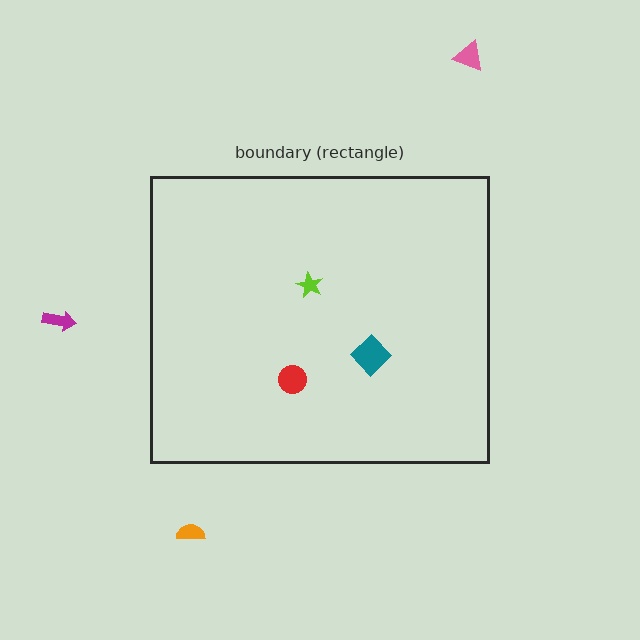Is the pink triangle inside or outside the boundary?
Outside.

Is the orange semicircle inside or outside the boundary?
Outside.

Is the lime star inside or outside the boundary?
Inside.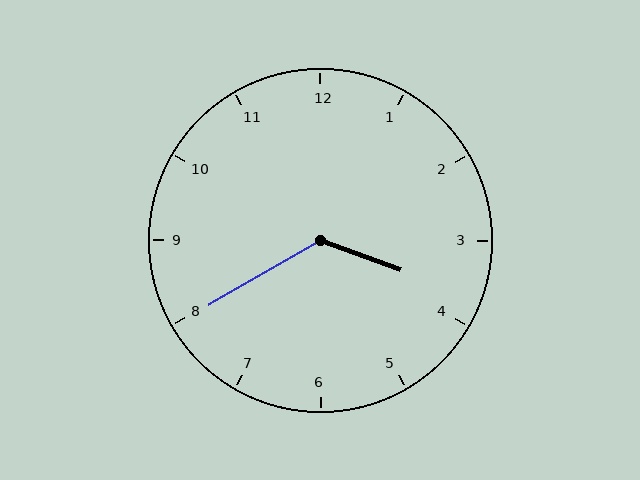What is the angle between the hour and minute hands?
Approximately 130 degrees.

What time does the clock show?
3:40.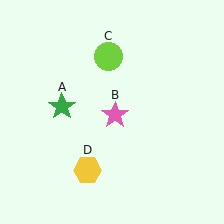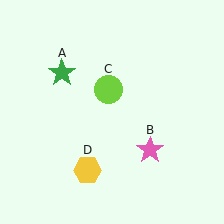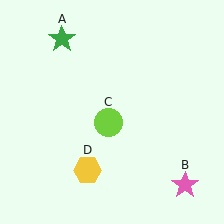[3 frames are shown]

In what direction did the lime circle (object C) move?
The lime circle (object C) moved down.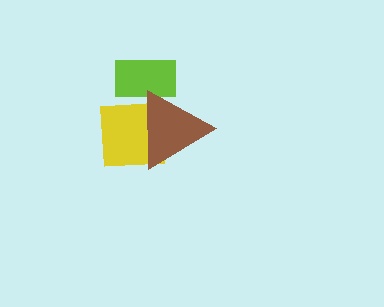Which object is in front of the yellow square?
The brown triangle is in front of the yellow square.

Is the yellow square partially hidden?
Yes, it is partially covered by another shape.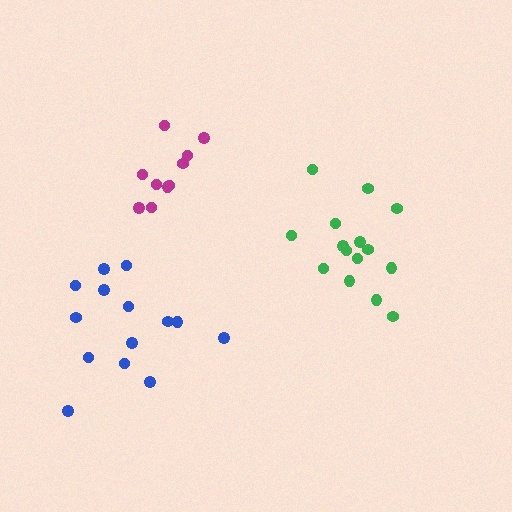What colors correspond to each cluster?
The clusters are colored: green, blue, magenta.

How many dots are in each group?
Group 1: 15 dots, Group 2: 14 dots, Group 3: 10 dots (39 total).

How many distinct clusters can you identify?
There are 3 distinct clusters.